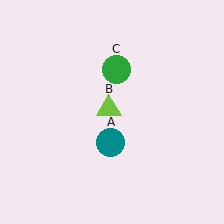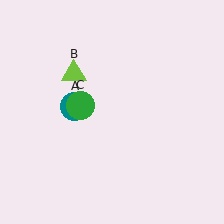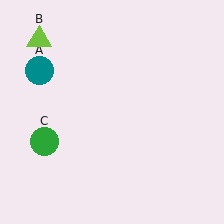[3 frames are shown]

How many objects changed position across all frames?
3 objects changed position: teal circle (object A), lime triangle (object B), green circle (object C).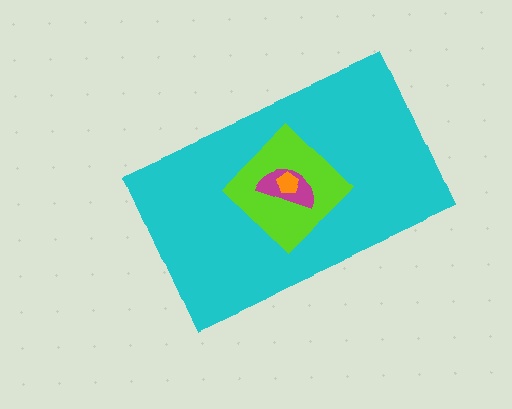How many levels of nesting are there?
4.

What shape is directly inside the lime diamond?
The magenta semicircle.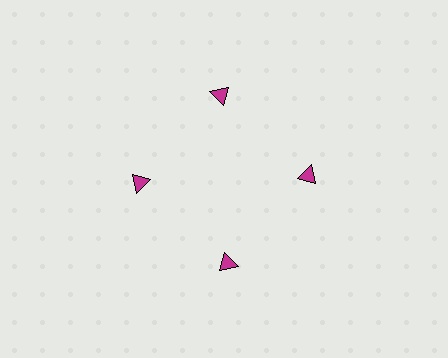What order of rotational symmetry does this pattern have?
This pattern has 4-fold rotational symmetry.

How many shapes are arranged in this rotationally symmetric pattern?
There are 4 shapes, arranged in 4 groups of 1.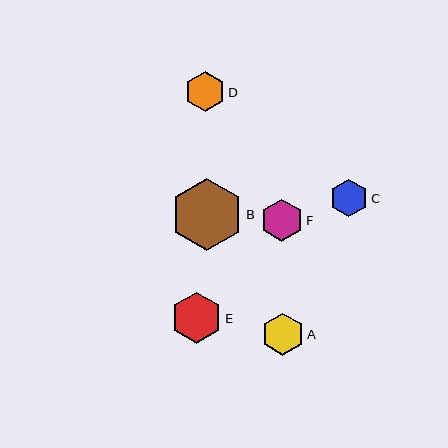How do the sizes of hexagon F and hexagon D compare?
Hexagon F and hexagon D are approximately the same size.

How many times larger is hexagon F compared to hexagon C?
Hexagon F is approximately 1.1 times the size of hexagon C.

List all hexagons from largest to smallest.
From largest to smallest: B, E, A, F, D, C.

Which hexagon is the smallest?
Hexagon C is the smallest with a size of approximately 37 pixels.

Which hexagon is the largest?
Hexagon B is the largest with a size of approximately 73 pixels.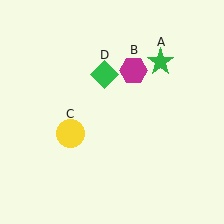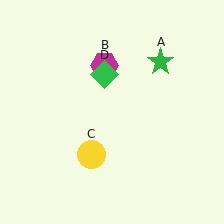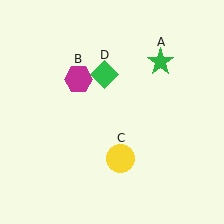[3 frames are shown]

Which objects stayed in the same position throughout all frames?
Green star (object A) and green diamond (object D) remained stationary.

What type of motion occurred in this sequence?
The magenta hexagon (object B), yellow circle (object C) rotated counterclockwise around the center of the scene.